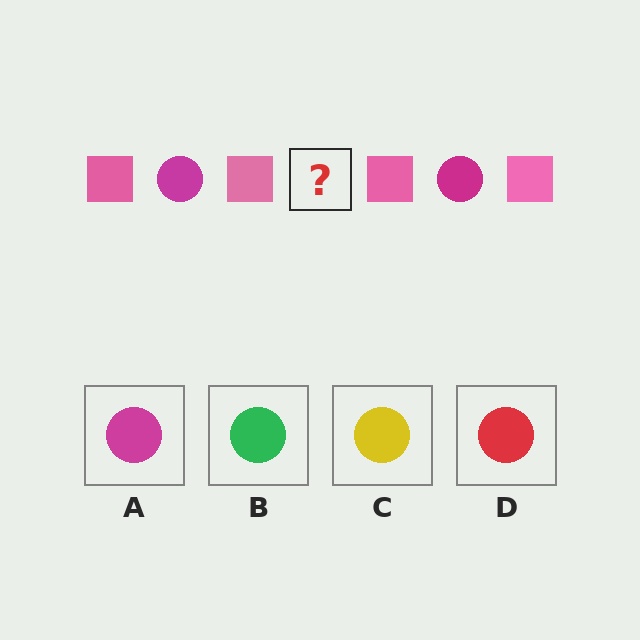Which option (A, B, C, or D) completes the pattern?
A.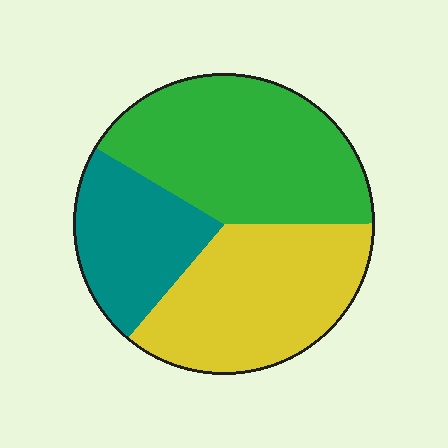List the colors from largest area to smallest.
From largest to smallest: green, yellow, teal.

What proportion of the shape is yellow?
Yellow takes up about three eighths (3/8) of the shape.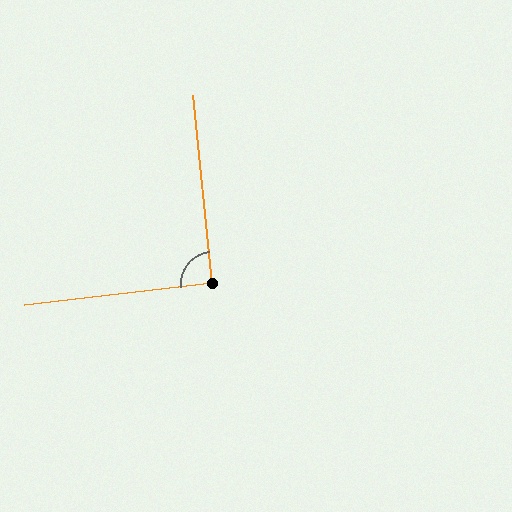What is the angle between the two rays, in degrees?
Approximately 91 degrees.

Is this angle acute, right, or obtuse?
It is approximately a right angle.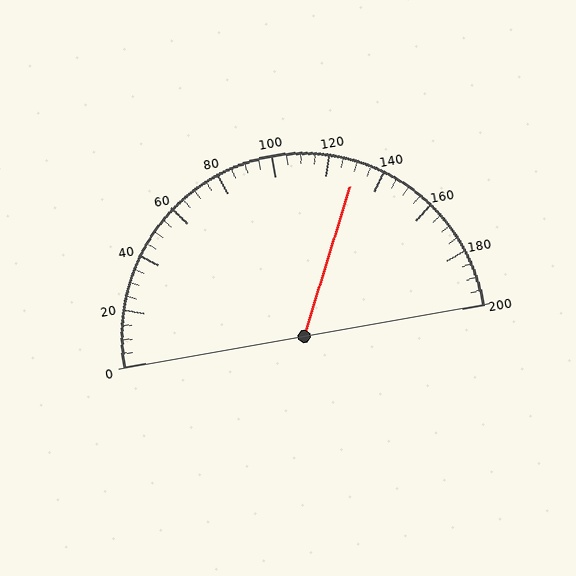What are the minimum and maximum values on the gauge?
The gauge ranges from 0 to 200.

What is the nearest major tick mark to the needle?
The nearest major tick mark is 120.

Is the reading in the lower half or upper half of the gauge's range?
The reading is in the upper half of the range (0 to 200).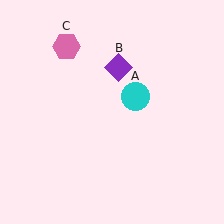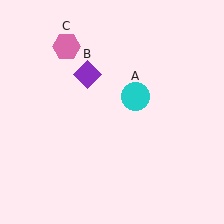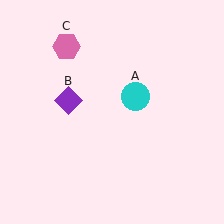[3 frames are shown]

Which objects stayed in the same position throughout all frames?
Cyan circle (object A) and pink hexagon (object C) remained stationary.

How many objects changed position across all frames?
1 object changed position: purple diamond (object B).